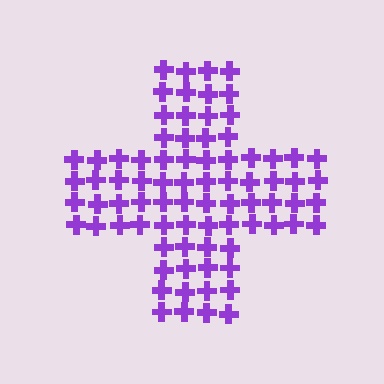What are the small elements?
The small elements are crosses.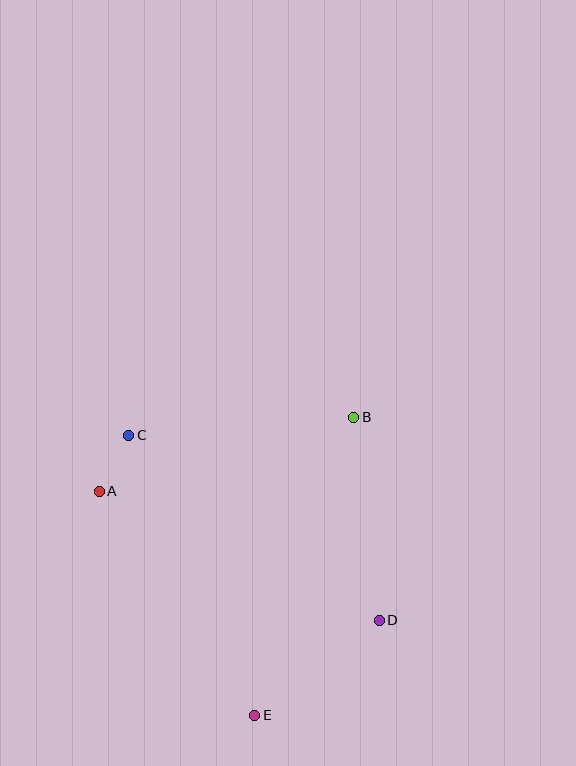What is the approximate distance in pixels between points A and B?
The distance between A and B is approximately 265 pixels.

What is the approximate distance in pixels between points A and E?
The distance between A and E is approximately 272 pixels.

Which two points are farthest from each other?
Points B and E are farthest from each other.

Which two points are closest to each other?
Points A and C are closest to each other.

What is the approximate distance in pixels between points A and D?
The distance between A and D is approximately 308 pixels.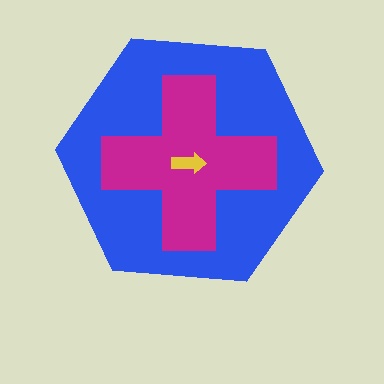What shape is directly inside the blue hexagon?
The magenta cross.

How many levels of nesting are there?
3.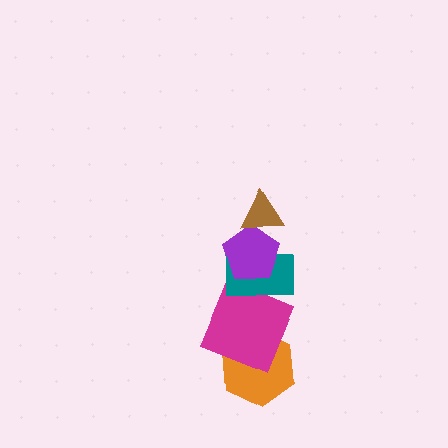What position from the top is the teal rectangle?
The teal rectangle is 3rd from the top.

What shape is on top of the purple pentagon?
The brown triangle is on top of the purple pentagon.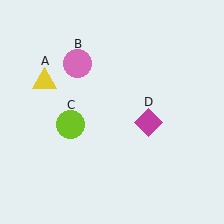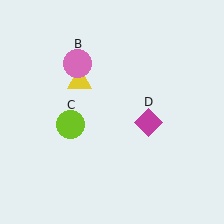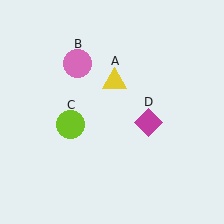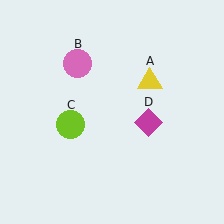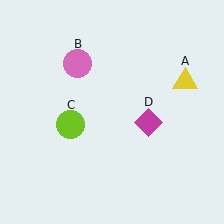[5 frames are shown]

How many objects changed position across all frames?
1 object changed position: yellow triangle (object A).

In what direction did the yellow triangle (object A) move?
The yellow triangle (object A) moved right.